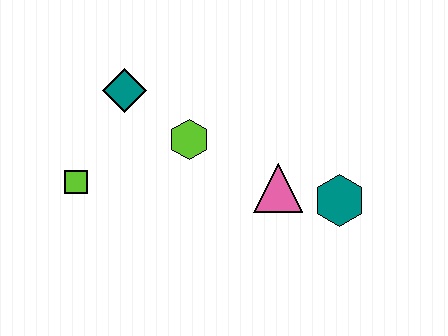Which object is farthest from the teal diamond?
The teal hexagon is farthest from the teal diamond.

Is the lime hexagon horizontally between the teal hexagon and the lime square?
Yes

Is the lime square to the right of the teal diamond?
No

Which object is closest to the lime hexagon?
The teal diamond is closest to the lime hexagon.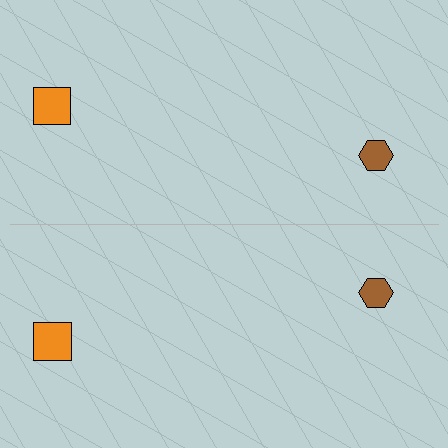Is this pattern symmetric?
Yes, this pattern has bilateral (reflection) symmetry.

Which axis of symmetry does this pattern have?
The pattern has a horizontal axis of symmetry running through the center of the image.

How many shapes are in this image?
There are 4 shapes in this image.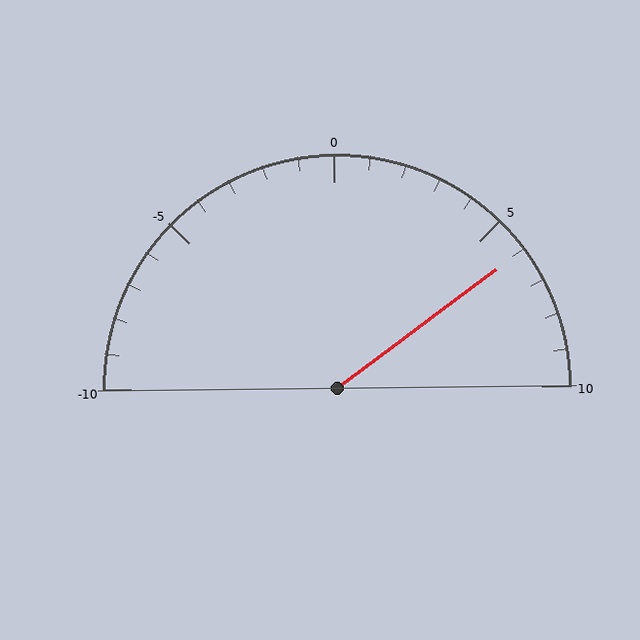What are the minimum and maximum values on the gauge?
The gauge ranges from -10 to 10.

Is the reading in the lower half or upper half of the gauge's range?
The reading is in the upper half of the range (-10 to 10).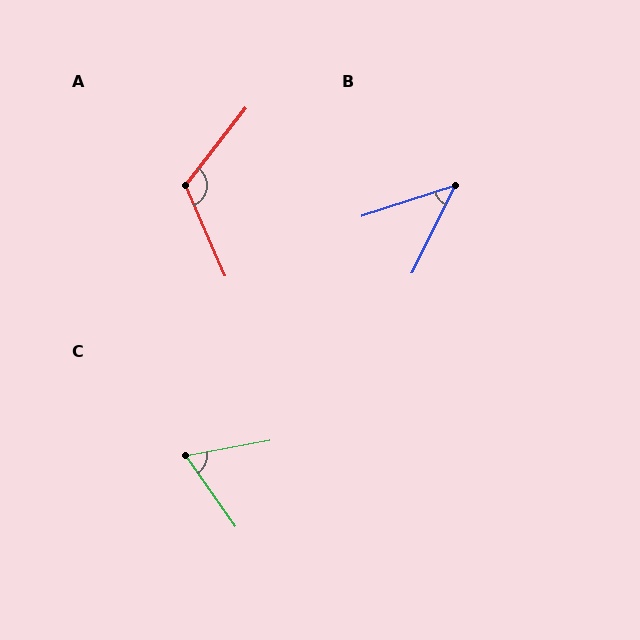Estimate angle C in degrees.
Approximately 65 degrees.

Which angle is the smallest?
B, at approximately 45 degrees.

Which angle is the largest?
A, at approximately 118 degrees.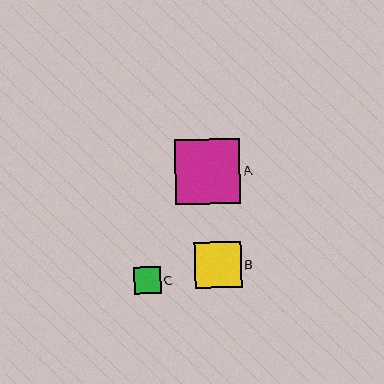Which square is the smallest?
Square C is the smallest with a size of approximately 27 pixels.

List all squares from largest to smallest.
From largest to smallest: A, B, C.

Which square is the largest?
Square A is the largest with a size of approximately 65 pixels.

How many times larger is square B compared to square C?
Square B is approximately 1.7 times the size of square C.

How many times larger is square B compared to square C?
Square B is approximately 1.7 times the size of square C.